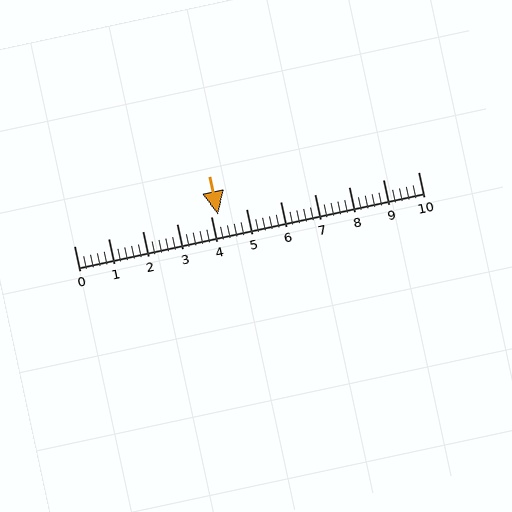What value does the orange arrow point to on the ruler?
The orange arrow points to approximately 4.2.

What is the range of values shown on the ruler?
The ruler shows values from 0 to 10.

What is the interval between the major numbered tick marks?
The major tick marks are spaced 1 units apart.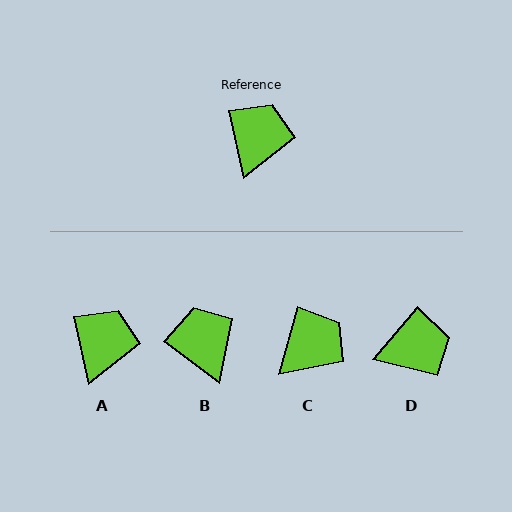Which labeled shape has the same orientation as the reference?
A.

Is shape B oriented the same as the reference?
No, it is off by about 40 degrees.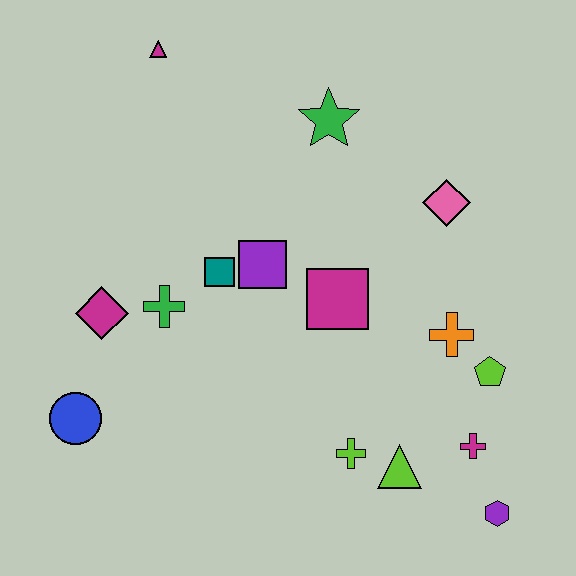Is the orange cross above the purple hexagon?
Yes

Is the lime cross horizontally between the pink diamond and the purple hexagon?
No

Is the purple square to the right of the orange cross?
No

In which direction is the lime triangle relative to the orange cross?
The lime triangle is below the orange cross.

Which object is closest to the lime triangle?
The lime cross is closest to the lime triangle.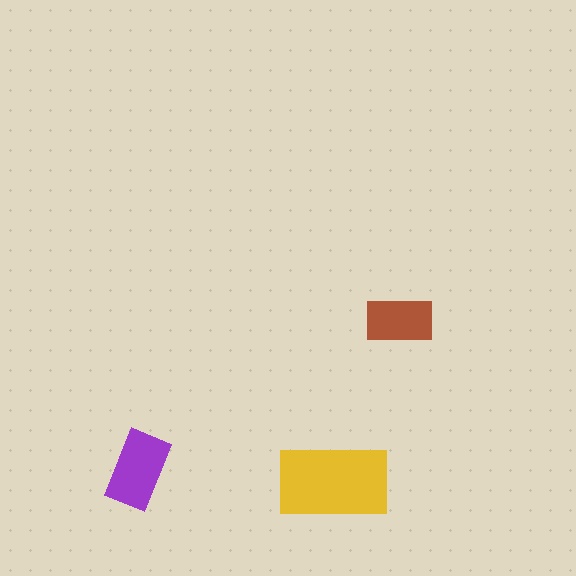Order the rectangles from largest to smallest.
the yellow one, the purple one, the brown one.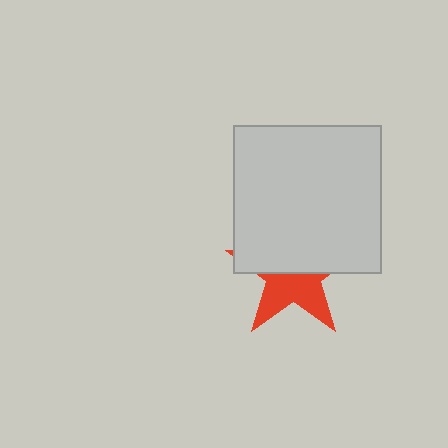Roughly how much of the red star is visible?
About half of it is visible (roughly 45%).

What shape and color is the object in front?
The object in front is a light gray square.